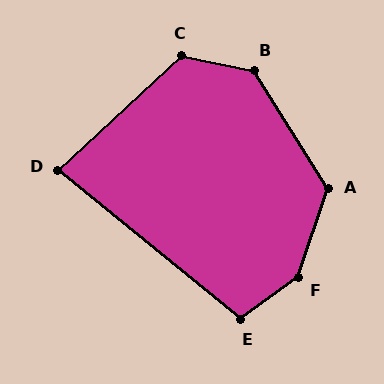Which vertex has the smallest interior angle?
D, at approximately 82 degrees.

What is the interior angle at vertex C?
Approximately 126 degrees (obtuse).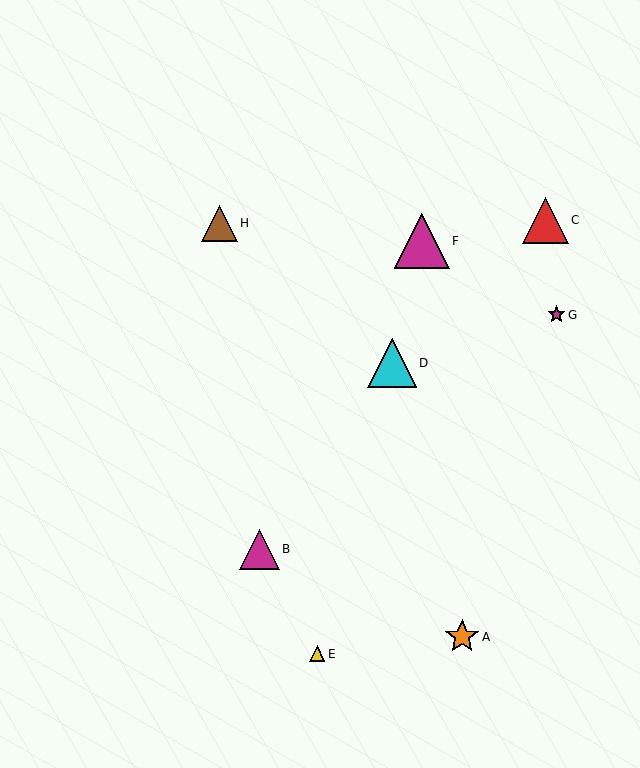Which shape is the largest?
The magenta triangle (labeled F) is the largest.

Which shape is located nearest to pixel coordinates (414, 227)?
The magenta triangle (labeled F) at (422, 241) is nearest to that location.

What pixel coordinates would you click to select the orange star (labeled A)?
Click at (462, 637) to select the orange star A.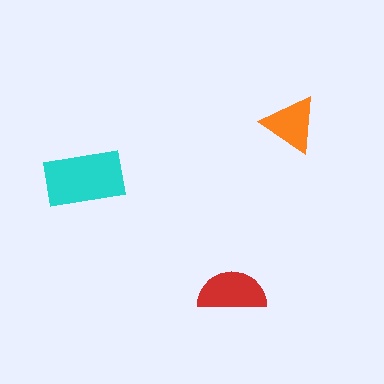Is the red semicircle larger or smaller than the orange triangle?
Larger.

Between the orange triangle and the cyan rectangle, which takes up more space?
The cyan rectangle.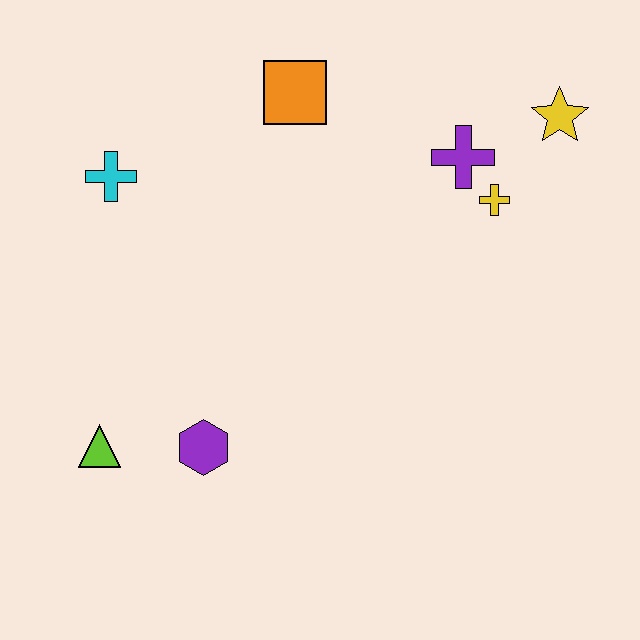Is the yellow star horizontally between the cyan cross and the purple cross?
No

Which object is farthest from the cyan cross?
The yellow star is farthest from the cyan cross.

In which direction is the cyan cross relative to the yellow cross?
The cyan cross is to the left of the yellow cross.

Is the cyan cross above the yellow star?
No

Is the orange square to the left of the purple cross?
Yes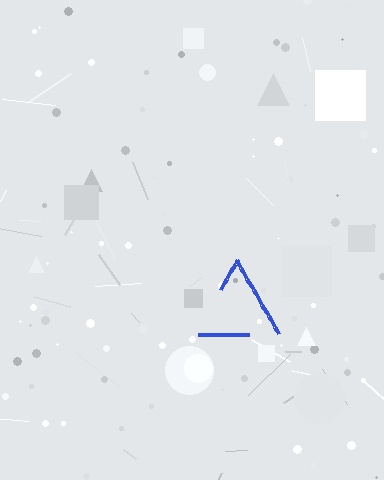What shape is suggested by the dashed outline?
The dashed outline suggests a triangle.